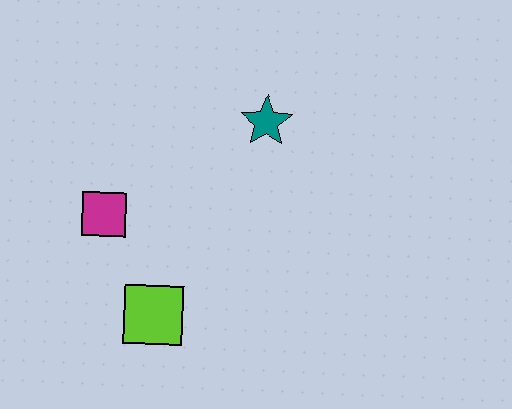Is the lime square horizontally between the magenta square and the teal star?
Yes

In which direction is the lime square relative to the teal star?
The lime square is below the teal star.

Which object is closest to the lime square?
The magenta square is closest to the lime square.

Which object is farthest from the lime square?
The teal star is farthest from the lime square.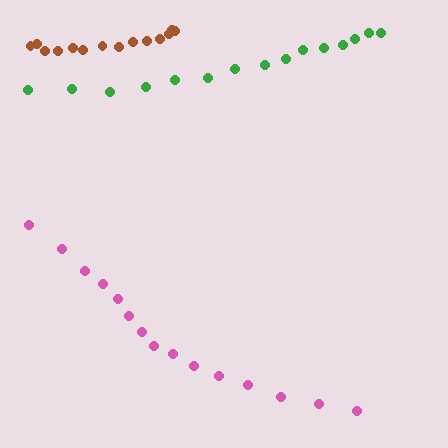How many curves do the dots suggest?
There are 3 distinct paths.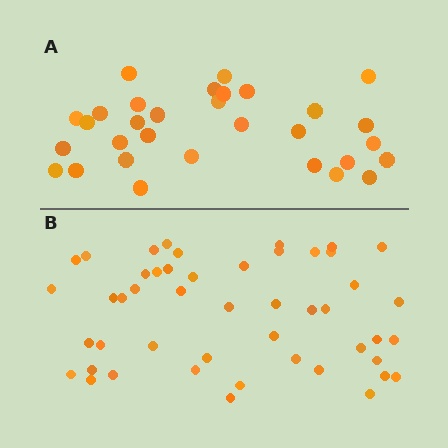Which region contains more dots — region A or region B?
Region B (the bottom region) has more dots.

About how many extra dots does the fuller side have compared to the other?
Region B has approximately 15 more dots than region A.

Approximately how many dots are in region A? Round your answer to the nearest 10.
About 30 dots. (The exact count is 31, which rounds to 30.)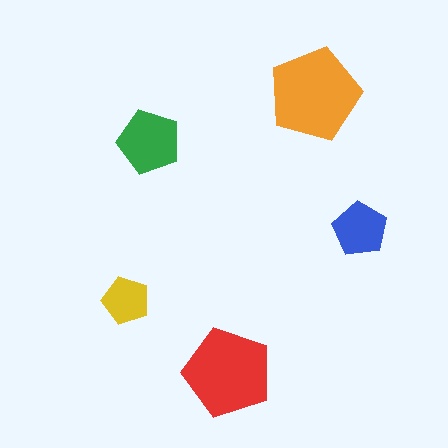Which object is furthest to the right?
The blue pentagon is rightmost.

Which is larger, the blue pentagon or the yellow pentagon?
The blue one.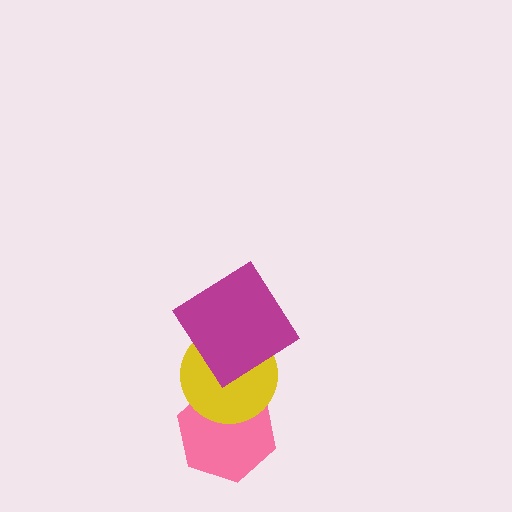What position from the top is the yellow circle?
The yellow circle is 2nd from the top.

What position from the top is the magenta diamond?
The magenta diamond is 1st from the top.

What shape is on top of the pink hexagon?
The yellow circle is on top of the pink hexagon.